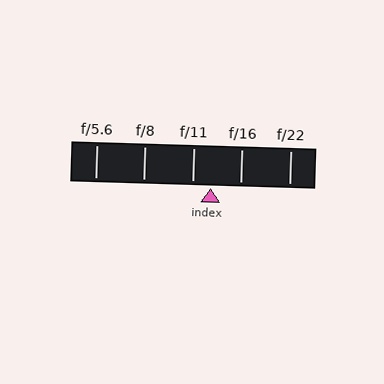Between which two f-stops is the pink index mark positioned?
The index mark is between f/11 and f/16.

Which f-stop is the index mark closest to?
The index mark is closest to f/11.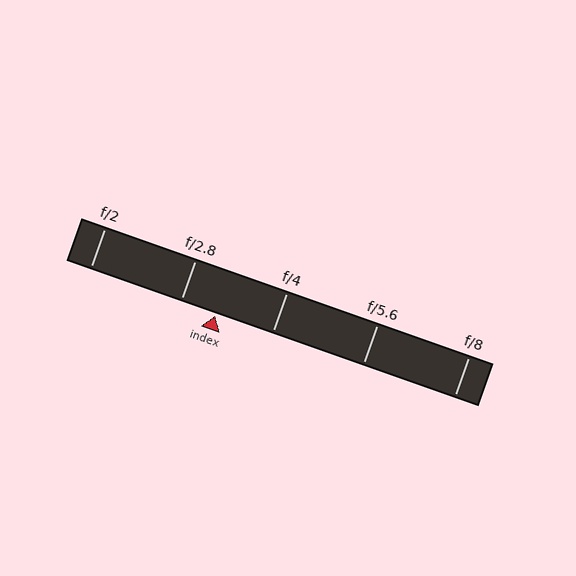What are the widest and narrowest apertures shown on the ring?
The widest aperture shown is f/2 and the narrowest is f/8.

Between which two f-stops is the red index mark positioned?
The index mark is between f/2.8 and f/4.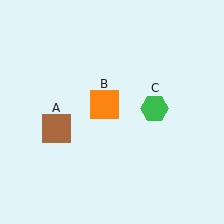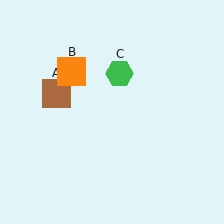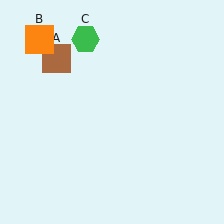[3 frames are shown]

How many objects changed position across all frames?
3 objects changed position: brown square (object A), orange square (object B), green hexagon (object C).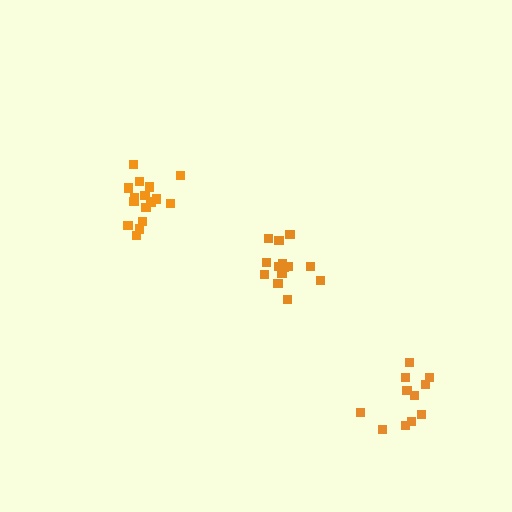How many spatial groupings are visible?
There are 3 spatial groupings.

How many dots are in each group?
Group 1: 14 dots, Group 2: 16 dots, Group 3: 11 dots (41 total).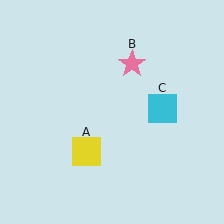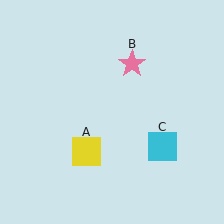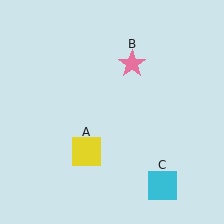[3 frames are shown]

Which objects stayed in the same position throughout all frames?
Yellow square (object A) and pink star (object B) remained stationary.